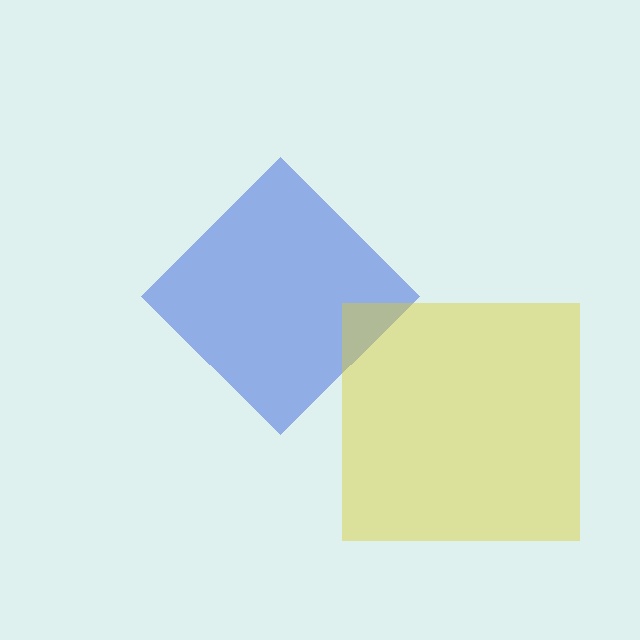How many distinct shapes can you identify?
There are 2 distinct shapes: a blue diamond, a yellow square.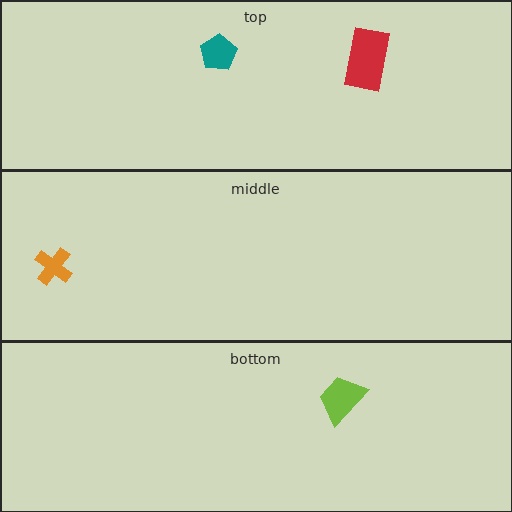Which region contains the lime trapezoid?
The bottom region.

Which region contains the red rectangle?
The top region.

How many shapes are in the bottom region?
1.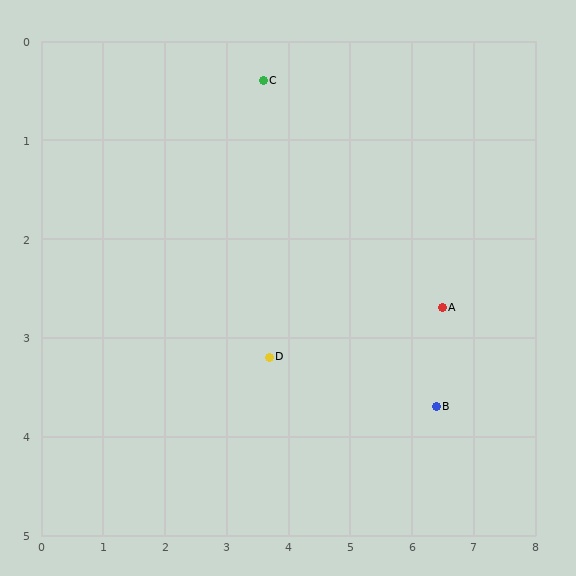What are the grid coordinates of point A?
Point A is at approximately (6.5, 2.7).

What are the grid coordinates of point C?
Point C is at approximately (3.6, 0.4).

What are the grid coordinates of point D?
Point D is at approximately (3.7, 3.2).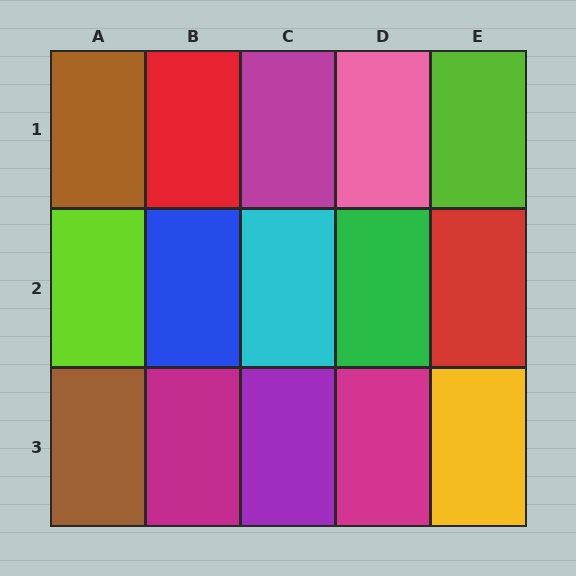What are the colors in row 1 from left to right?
Brown, red, magenta, pink, lime.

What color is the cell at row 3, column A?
Brown.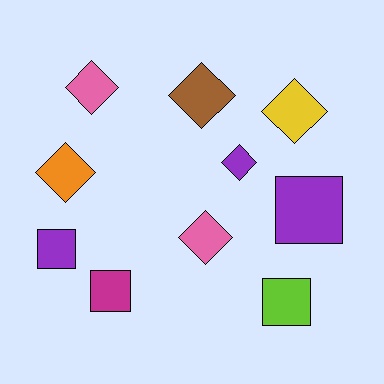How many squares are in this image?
There are 4 squares.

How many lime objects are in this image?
There is 1 lime object.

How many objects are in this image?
There are 10 objects.